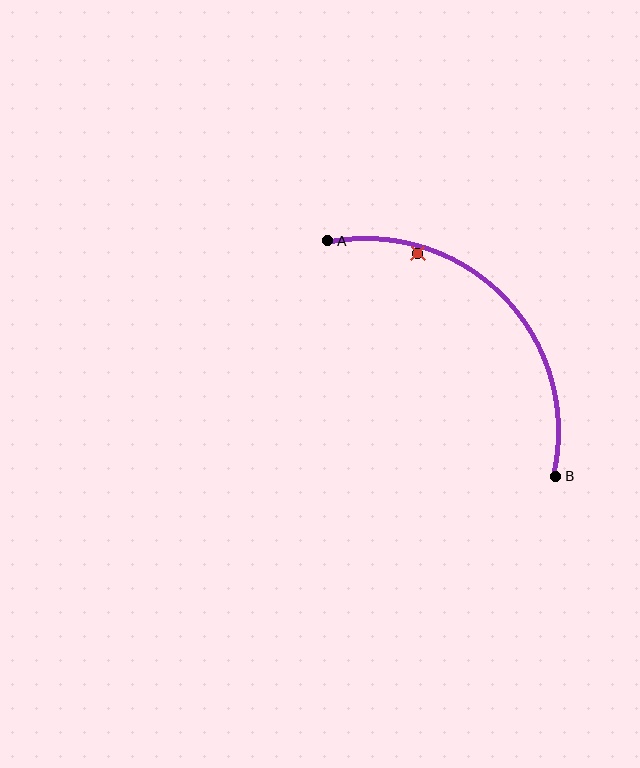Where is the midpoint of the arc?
The arc midpoint is the point on the curve farthest from the straight line joining A and B. It sits above and to the right of that line.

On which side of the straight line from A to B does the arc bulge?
The arc bulges above and to the right of the straight line connecting A and B.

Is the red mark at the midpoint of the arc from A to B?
No — the red mark does not lie on the arc at all. It sits slightly inside the curve.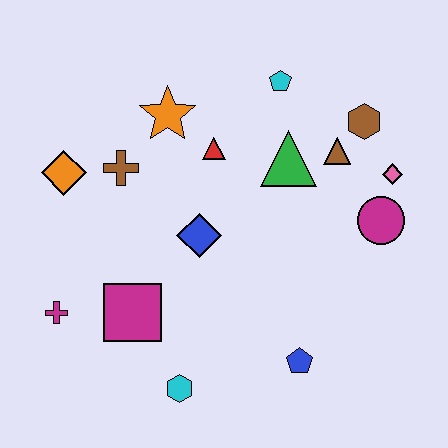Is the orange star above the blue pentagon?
Yes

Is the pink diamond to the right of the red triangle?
Yes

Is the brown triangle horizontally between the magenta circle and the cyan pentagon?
Yes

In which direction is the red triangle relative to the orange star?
The red triangle is to the right of the orange star.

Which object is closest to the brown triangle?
The brown hexagon is closest to the brown triangle.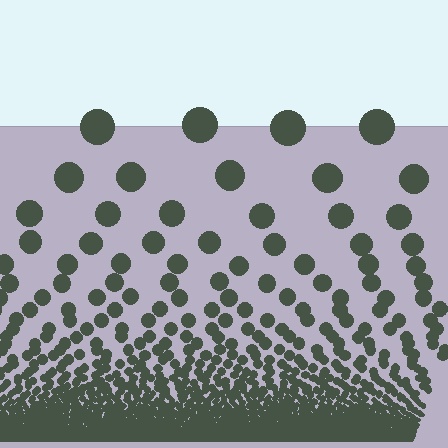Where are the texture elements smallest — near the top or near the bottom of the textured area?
Near the bottom.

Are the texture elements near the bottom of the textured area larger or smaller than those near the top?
Smaller. The gradient is inverted — elements near the bottom are smaller and denser.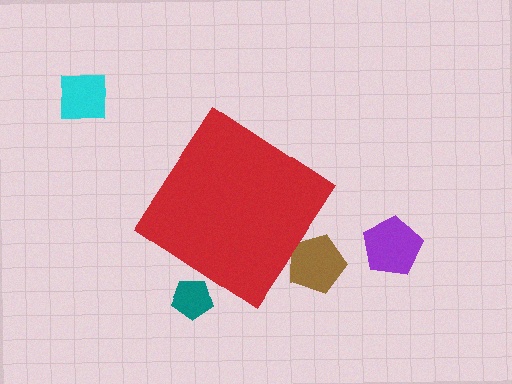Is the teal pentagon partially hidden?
Yes, the teal pentagon is partially hidden behind the red diamond.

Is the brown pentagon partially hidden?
Yes, the brown pentagon is partially hidden behind the red diamond.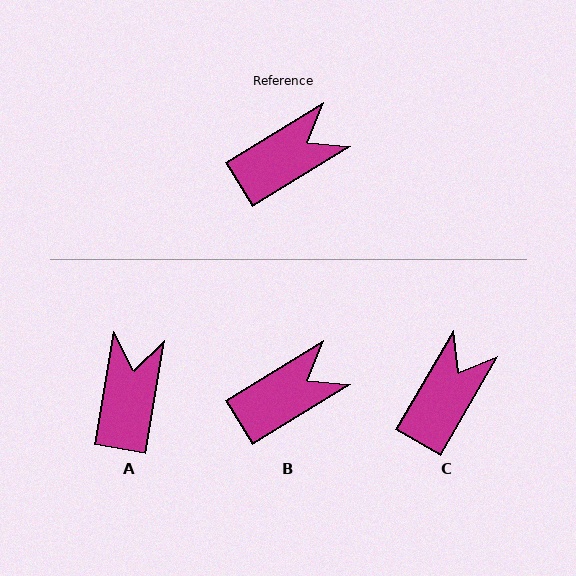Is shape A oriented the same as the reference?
No, it is off by about 49 degrees.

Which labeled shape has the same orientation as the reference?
B.